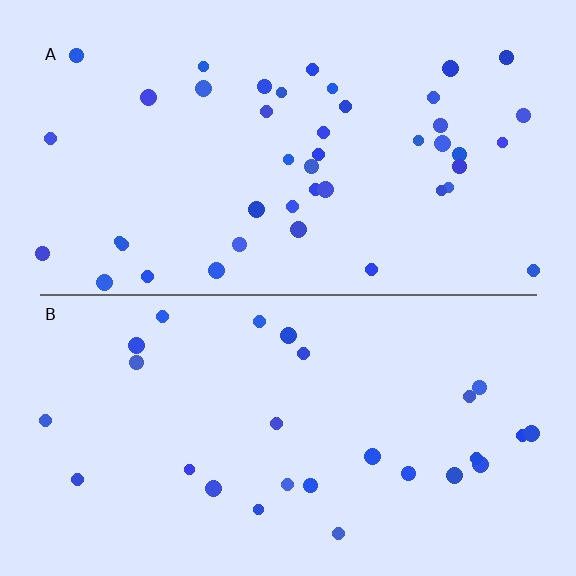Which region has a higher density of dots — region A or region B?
A (the top).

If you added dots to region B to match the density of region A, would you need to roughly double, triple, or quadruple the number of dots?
Approximately double.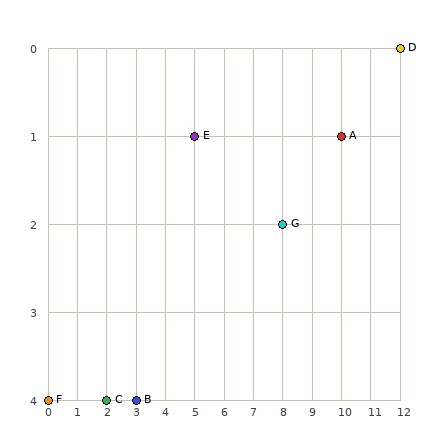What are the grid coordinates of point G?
Point G is at grid coordinates (8, 2).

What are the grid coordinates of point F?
Point F is at grid coordinates (0, 4).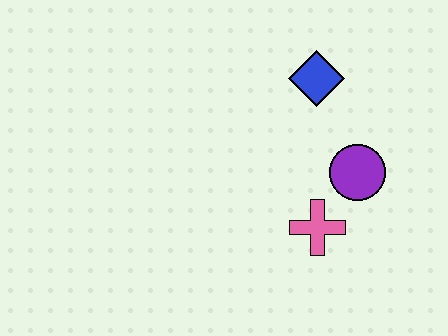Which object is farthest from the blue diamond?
The pink cross is farthest from the blue diamond.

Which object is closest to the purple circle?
The pink cross is closest to the purple circle.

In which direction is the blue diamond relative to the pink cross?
The blue diamond is above the pink cross.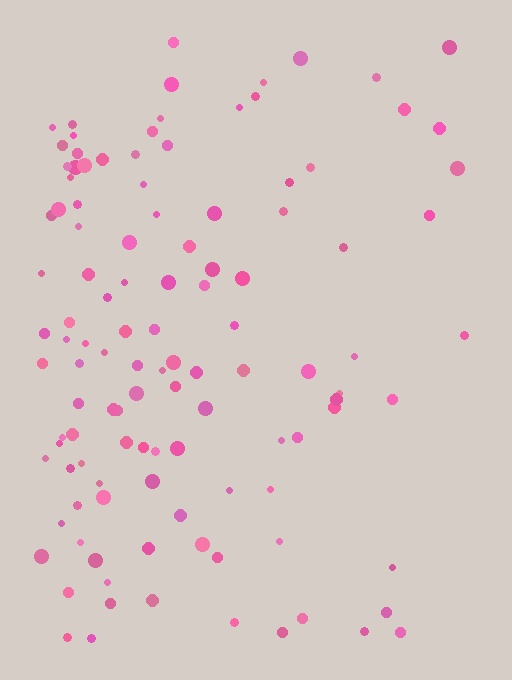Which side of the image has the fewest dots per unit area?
The right.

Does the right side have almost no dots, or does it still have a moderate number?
Still a moderate number, just noticeably fewer than the left.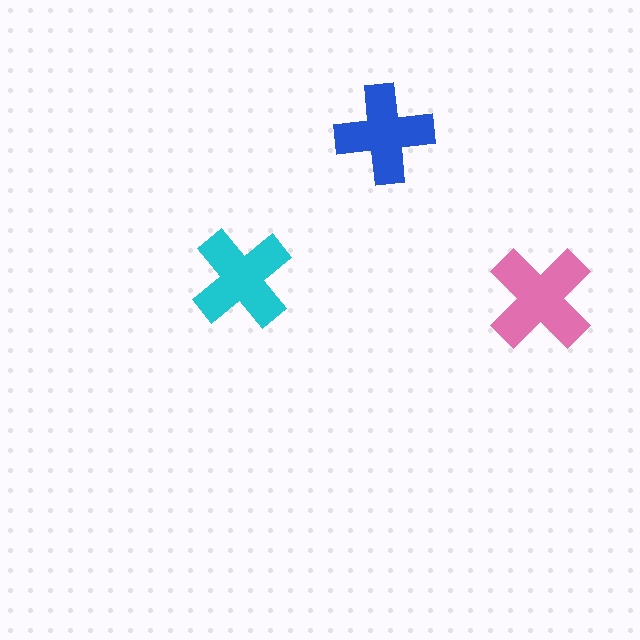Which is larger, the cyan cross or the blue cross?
The cyan one.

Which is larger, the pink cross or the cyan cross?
The pink one.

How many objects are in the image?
There are 3 objects in the image.